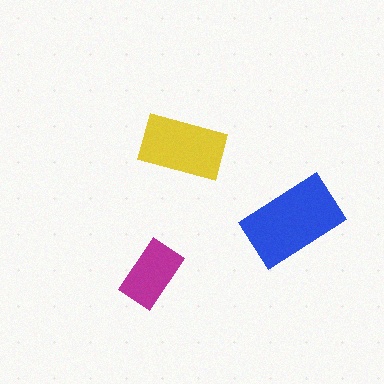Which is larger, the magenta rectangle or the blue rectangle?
The blue one.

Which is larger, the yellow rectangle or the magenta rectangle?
The yellow one.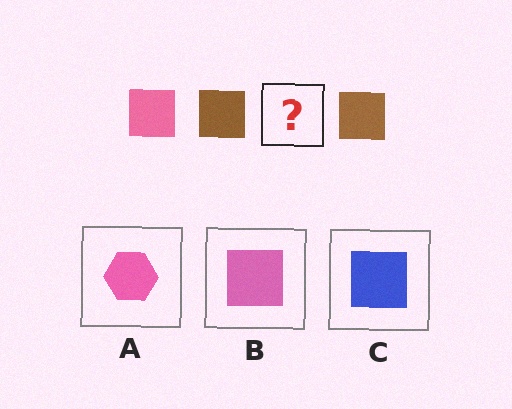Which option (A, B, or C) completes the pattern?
B.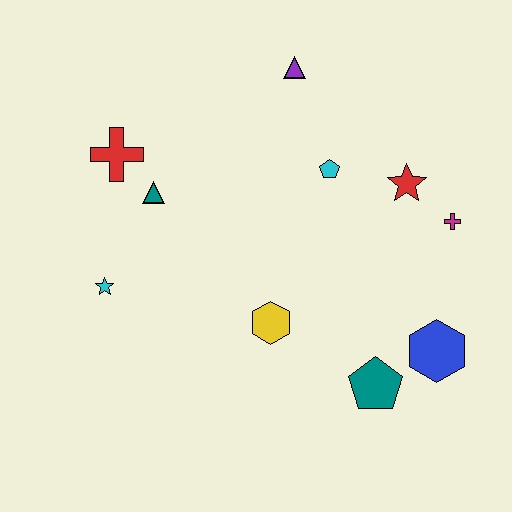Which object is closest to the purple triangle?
The cyan pentagon is closest to the purple triangle.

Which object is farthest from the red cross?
The blue hexagon is farthest from the red cross.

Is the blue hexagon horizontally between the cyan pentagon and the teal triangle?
No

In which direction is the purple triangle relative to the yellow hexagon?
The purple triangle is above the yellow hexagon.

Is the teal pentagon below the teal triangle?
Yes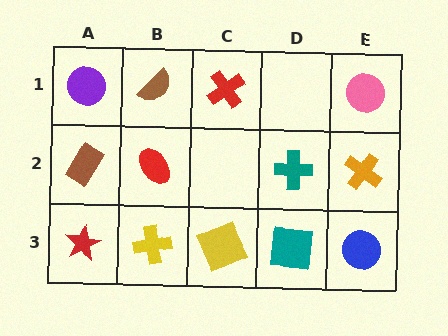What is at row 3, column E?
A blue circle.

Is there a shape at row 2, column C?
No, that cell is empty.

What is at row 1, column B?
A brown semicircle.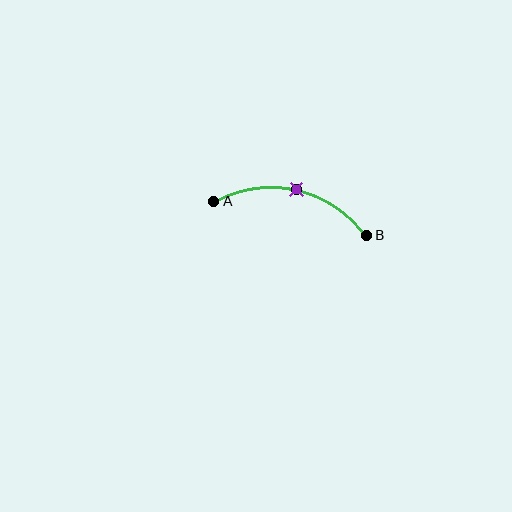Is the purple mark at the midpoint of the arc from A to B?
Yes. The purple mark lies on the arc at equal arc-length from both A and B — it is the arc midpoint.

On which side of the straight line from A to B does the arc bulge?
The arc bulges above the straight line connecting A and B.